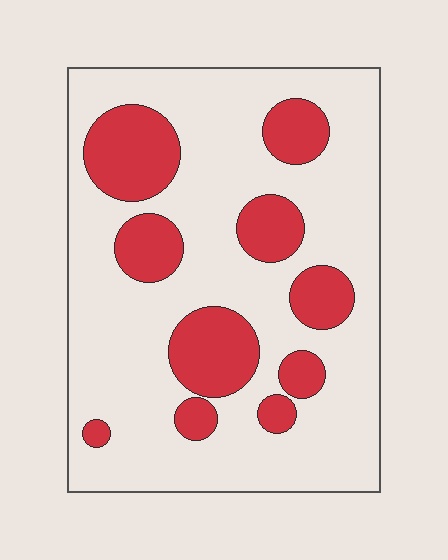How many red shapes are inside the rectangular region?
10.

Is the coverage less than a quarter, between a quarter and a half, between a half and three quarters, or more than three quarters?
Between a quarter and a half.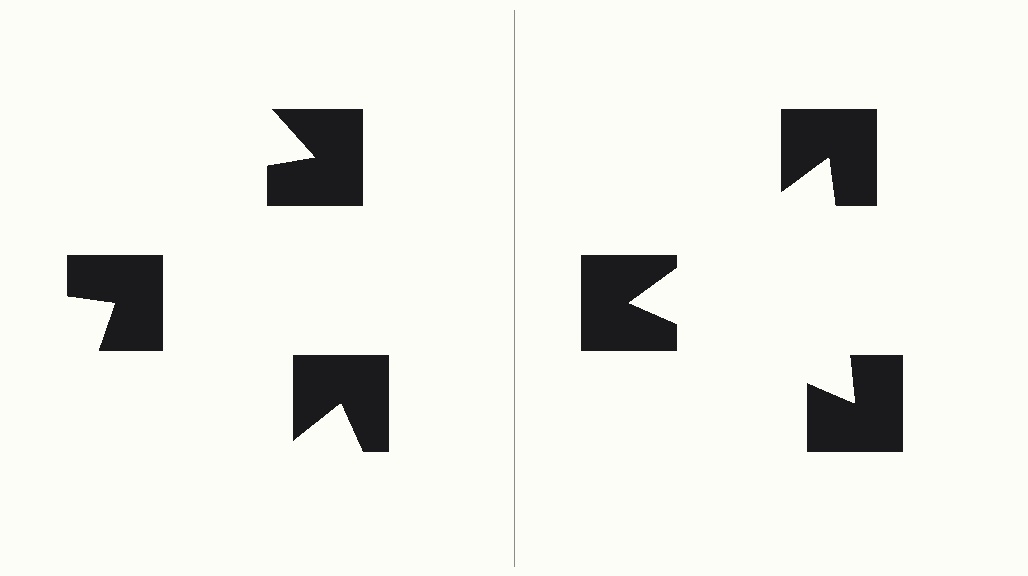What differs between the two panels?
The notched squares are positioned identically on both sides; only the wedge orientations differ. On the right they align to a triangle; on the left they are misaligned.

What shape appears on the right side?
An illusory triangle.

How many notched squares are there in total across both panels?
6 — 3 on each side.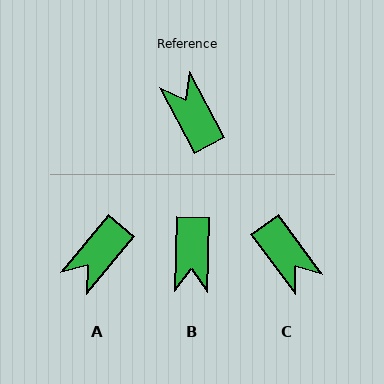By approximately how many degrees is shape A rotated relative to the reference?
Approximately 113 degrees counter-clockwise.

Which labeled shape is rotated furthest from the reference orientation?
C, about 171 degrees away.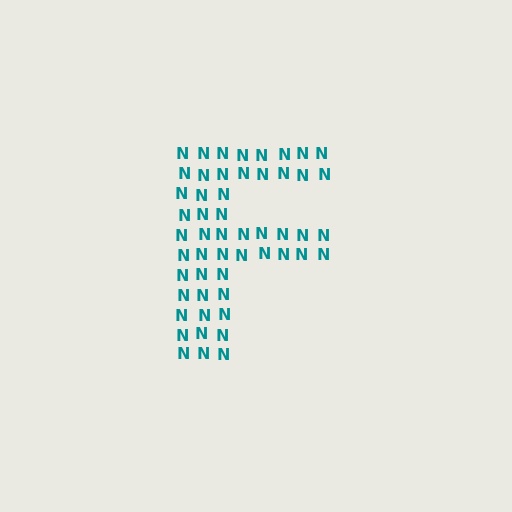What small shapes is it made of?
It is made of small letter N's.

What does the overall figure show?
The overall figure shows the letter F.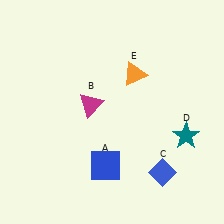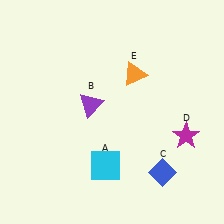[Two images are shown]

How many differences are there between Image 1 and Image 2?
There are 3 differences between the two images.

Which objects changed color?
A changed from blue to cyan. B changed from magenta to purple. D changed from teal to magenta.